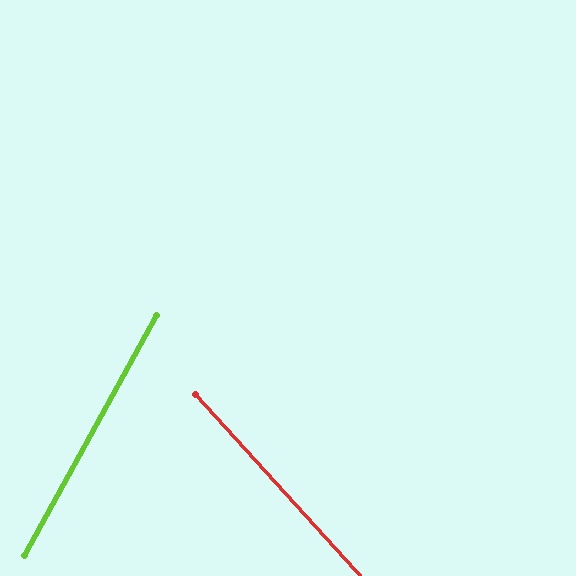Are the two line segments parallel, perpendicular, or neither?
Neither parallel nor perpendicular — they differ by about 71°.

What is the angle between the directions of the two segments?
Approximately 71 degrees.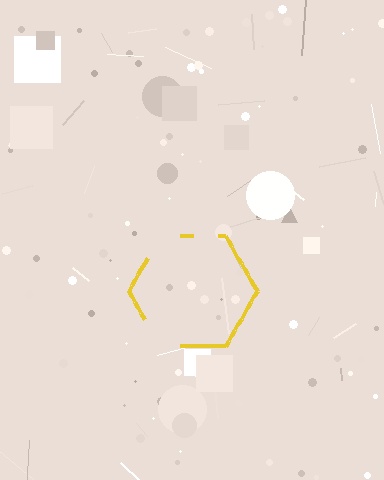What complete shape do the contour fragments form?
The contour fragments form a hexagon.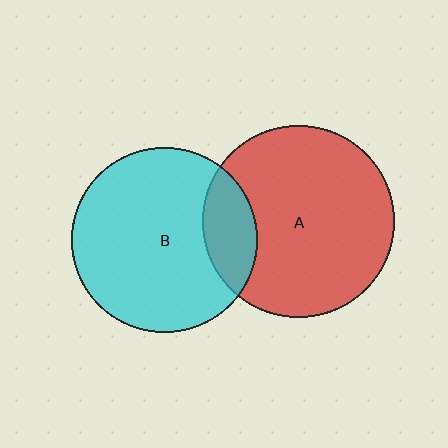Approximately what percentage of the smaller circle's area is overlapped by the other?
Approximately 20%.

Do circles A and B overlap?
Yes.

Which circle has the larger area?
Circle A (red).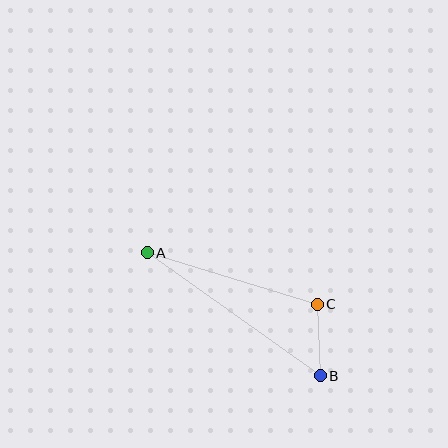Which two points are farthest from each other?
Points A and B are farthest from each other.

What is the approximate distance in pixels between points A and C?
The distance between A and C is approximately 178 pixels.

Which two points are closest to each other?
Points B and C are closest to each other.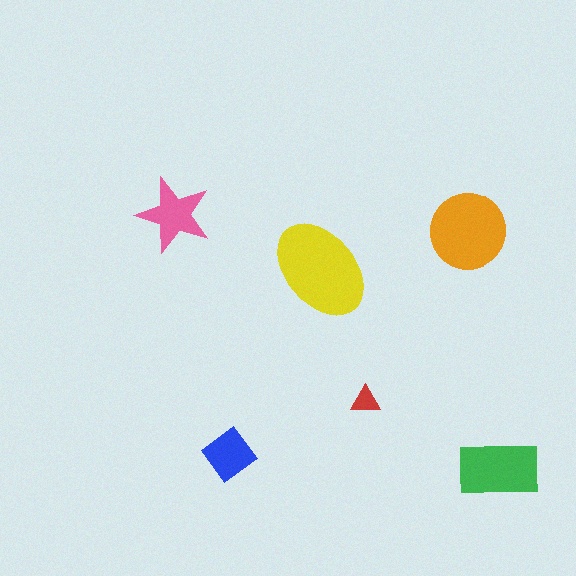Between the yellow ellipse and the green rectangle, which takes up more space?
The yellow ellipse.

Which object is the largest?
The yellow ellipse.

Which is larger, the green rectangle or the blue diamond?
The green rectangle.